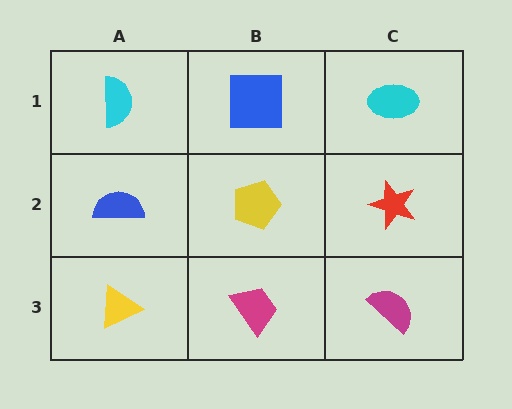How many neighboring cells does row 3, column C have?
2.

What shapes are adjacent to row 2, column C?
A cyan ellipse (row 1, column C), a magenta semicircle (row 3, column C), a yellow pentagon (row 2, column B).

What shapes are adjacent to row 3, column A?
A blue semicircle (row 2, column A), a magenta trapezoid (row 3, column B).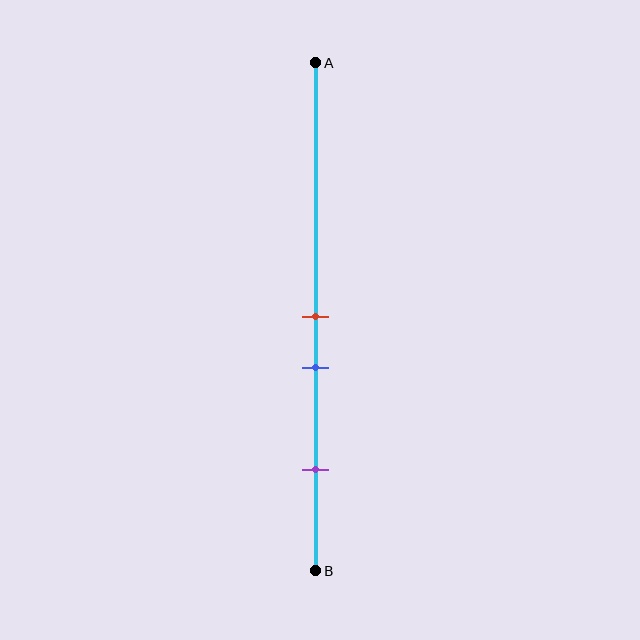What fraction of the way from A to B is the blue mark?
The blue mark is approximately 60% (0.6) of the way from A to B.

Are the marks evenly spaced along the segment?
No, the marks are not evenly spaced.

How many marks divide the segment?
There are 3 marks dividing the segment.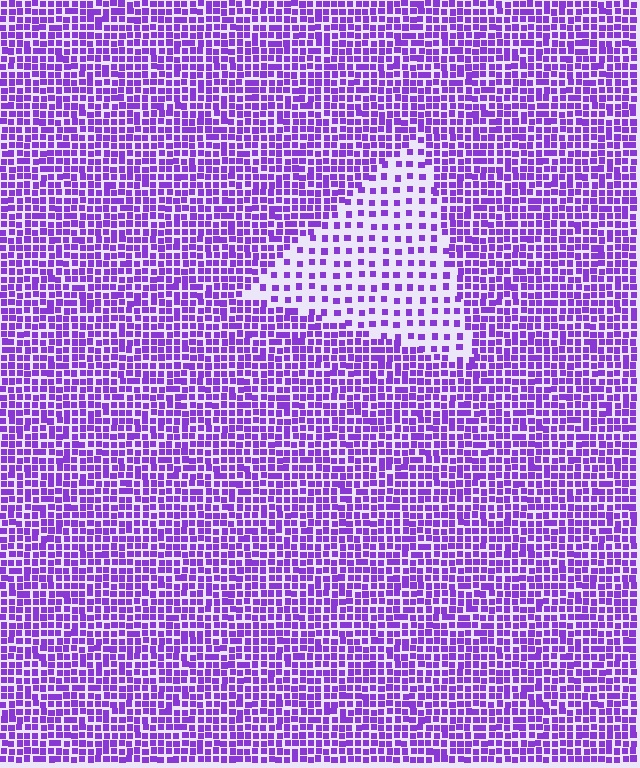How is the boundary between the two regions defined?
The boundary is defined by a change in element density (approximately 2.4x ratio). All elements are the same color, size, and shape.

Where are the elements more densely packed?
The elements are more densely packed outside the triangle boundary.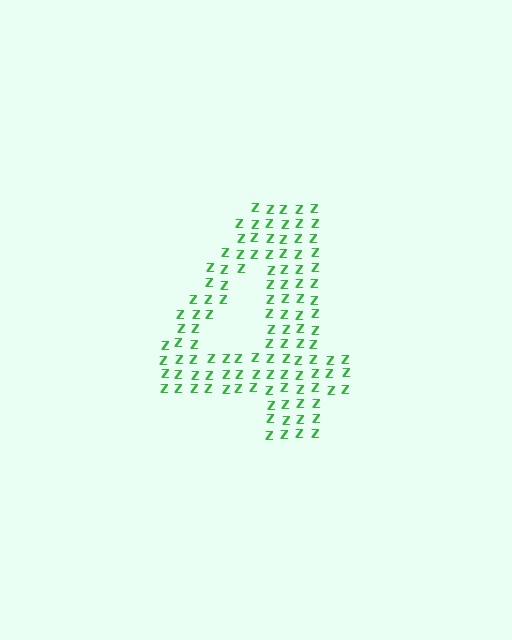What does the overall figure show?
The overall figure shows the digit 4.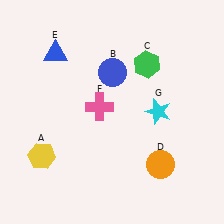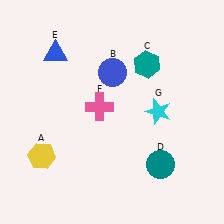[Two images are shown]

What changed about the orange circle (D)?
In Image 1, D is orange. In Image 2, it changed to teal.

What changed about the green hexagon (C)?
In Image 1, C is green. In Image 2, it changed to teal.